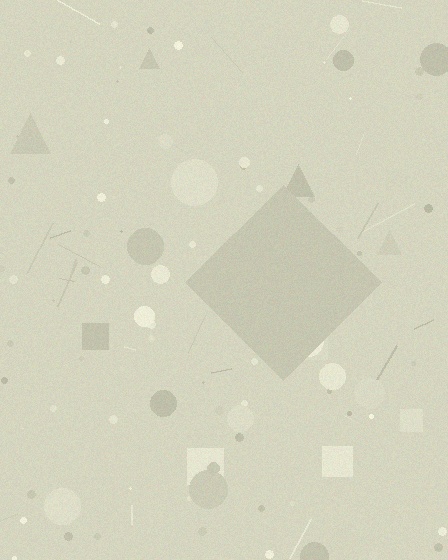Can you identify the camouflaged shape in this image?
The camouflaged shape is a diamond.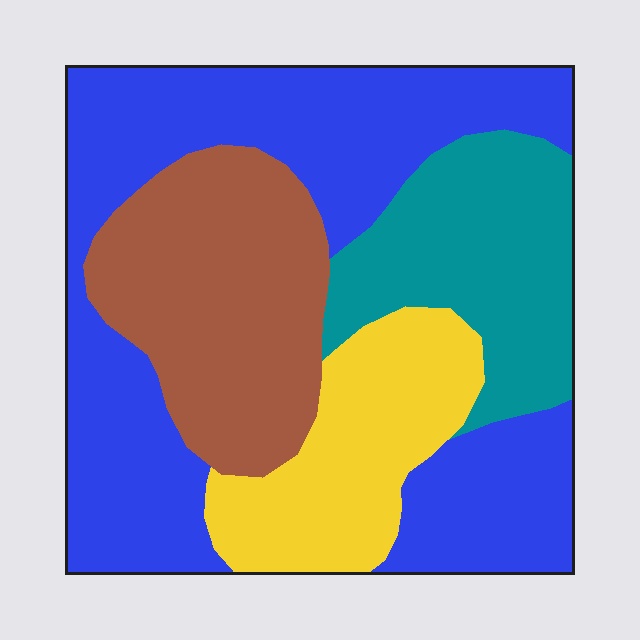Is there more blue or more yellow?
Blue.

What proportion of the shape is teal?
Teal takes up about one sixth (1/6) of the shape.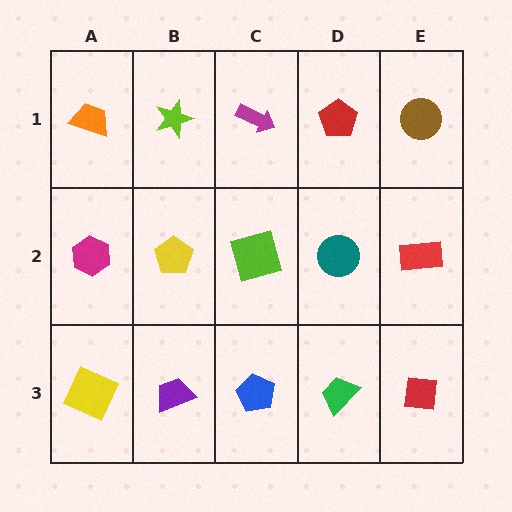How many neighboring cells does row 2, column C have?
4.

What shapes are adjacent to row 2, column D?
A red pentagon (row 1, column D), a green trapezoid (row 3, column D), a lime square (row 2, column C), a red rectangle (row 2, column E).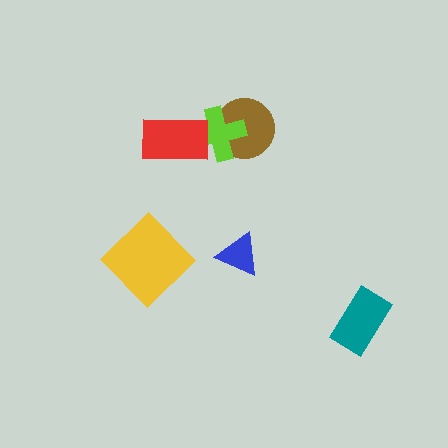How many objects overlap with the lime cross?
2 objects overlap with the lime cross.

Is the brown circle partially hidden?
Yes, it is partially covered by another shape.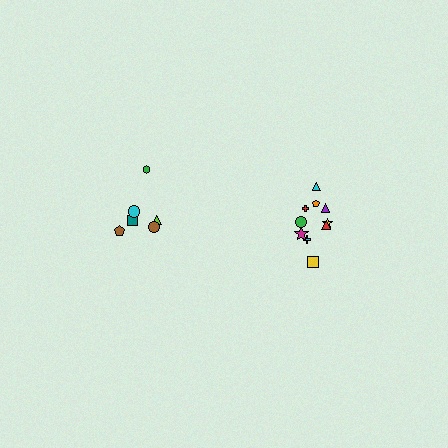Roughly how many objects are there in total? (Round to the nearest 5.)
Roughly 15 objects in total.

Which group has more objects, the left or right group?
The right group.